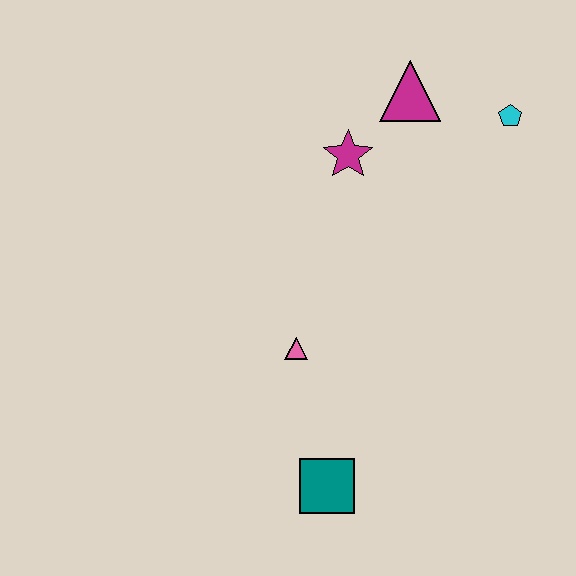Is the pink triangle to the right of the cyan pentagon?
No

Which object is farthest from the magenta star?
The teal square is farthest from the magenta star.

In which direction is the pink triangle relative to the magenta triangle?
The pink triangle is below the magenta triangle.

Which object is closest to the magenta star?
The magenta triangle is closest to the magenta star.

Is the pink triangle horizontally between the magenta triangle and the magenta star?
No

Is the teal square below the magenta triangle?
Yes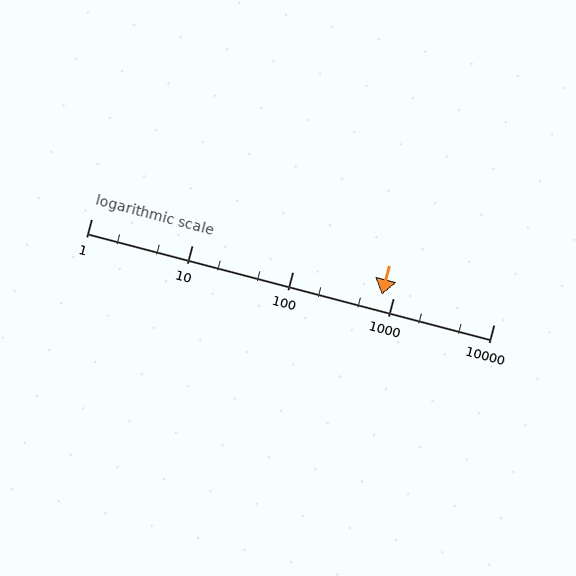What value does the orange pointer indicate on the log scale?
The pointer indicates approximately 780.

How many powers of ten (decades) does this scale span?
The scale spans 4 decades, from 1 to 10000.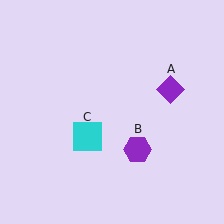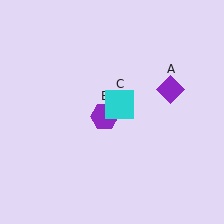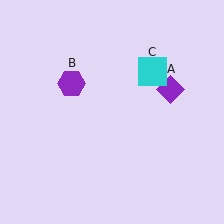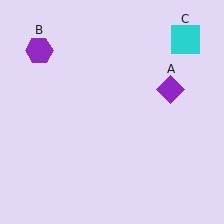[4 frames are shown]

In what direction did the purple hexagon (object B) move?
The purple hexagon (object B) moved up and to the left.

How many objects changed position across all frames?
2 objects changed position: purple hexagon (object B), cyan square (object C).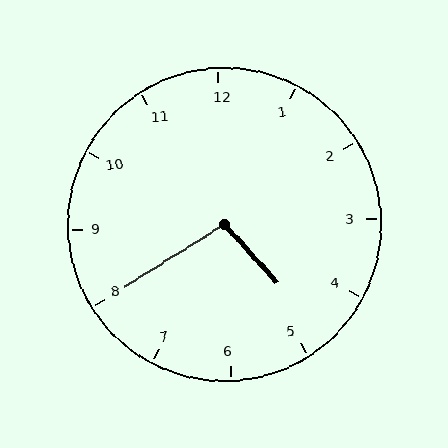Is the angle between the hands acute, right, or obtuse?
It is obtuse.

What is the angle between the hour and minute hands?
Approximately 100 degrees.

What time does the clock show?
4:40.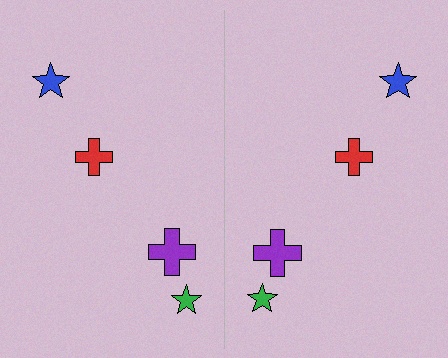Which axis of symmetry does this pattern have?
The pattern has a vertical axis of symmetry running through the center of the image.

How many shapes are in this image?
There are 8 shapes in this image.